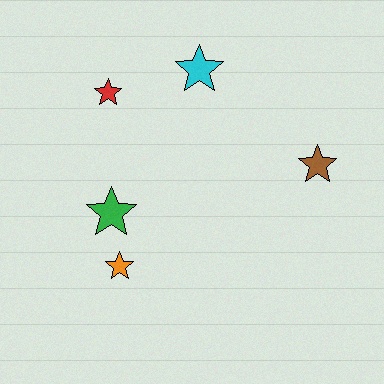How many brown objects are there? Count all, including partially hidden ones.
There is 1 brown object.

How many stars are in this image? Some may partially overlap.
There are 5 stars.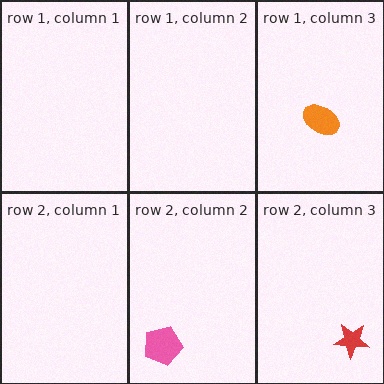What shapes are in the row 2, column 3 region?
The red star.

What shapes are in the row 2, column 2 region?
The pink pentagon.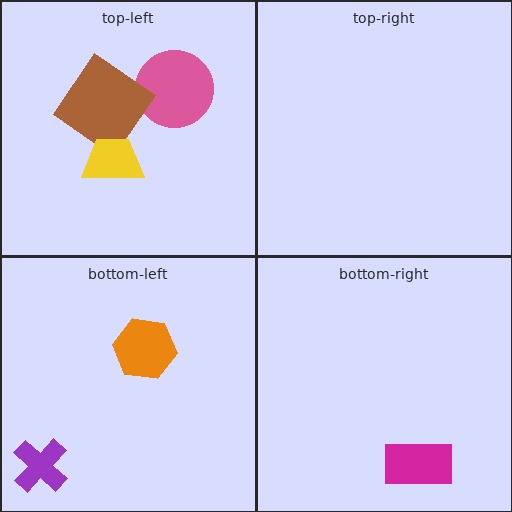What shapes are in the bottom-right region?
The magenta rectangle.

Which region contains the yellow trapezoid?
The top-left region.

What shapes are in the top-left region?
The pink circle, the brown diamond, the yellow trapezoid.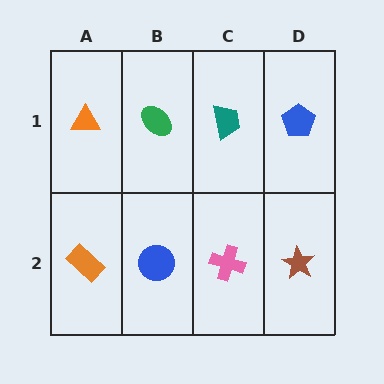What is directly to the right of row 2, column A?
A blue circle.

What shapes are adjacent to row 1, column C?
A pink cross (row 2, column C), a green ellipse (row 1, column B), a blue pentagon (row 1, column D).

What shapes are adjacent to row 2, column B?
A green ellipse (row 1, column B), an orange rectangle (row 2, column A), a pink cross (row 2, column C).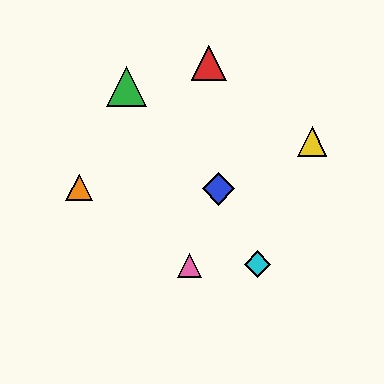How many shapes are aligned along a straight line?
3 shapes (the blue diamond, the purple diamond, the cyan diamond) are aligned along a straight line.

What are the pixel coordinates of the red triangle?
The red triangle is at (209, 63).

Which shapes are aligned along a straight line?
The blue diamond, the purple diamond, the cyan diamond are aligned along a straight line.